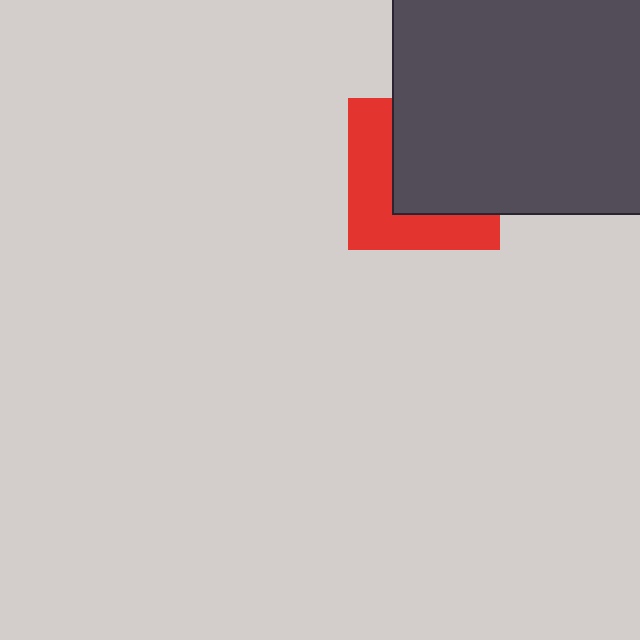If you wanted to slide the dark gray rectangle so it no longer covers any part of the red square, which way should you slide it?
Slide it toward the upper-right — that is the most direct way to separate the two shapes.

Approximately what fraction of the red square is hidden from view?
Roughly 55% of the red square is hidden behind the dark gray rectangle.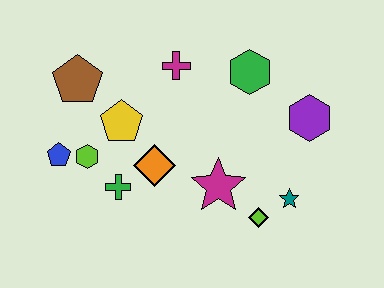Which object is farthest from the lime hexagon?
The purple hexagon is farthest from the lime hexagon.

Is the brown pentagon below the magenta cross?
Yes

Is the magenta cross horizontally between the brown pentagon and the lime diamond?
Yes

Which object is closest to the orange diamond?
The green cross is closest to the orange diamond.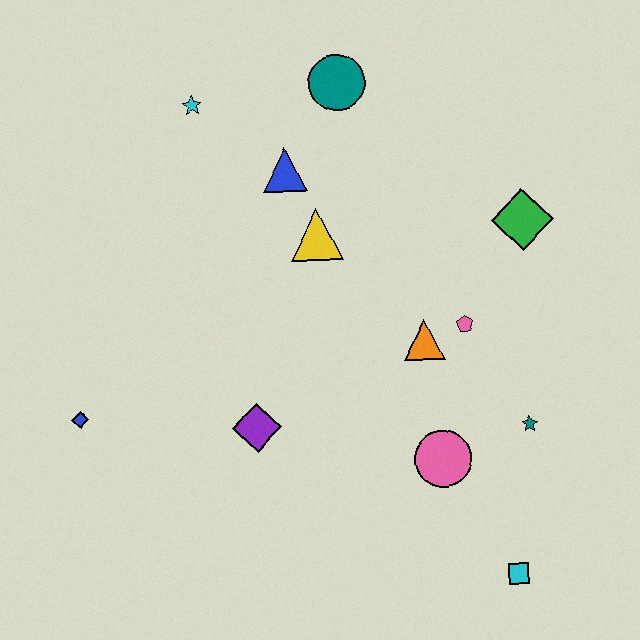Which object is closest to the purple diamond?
The blue diamond is closest to the purple diamond.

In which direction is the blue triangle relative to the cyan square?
The blue triangle is above the cyan square.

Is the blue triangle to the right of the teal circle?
No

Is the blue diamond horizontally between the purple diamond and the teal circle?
No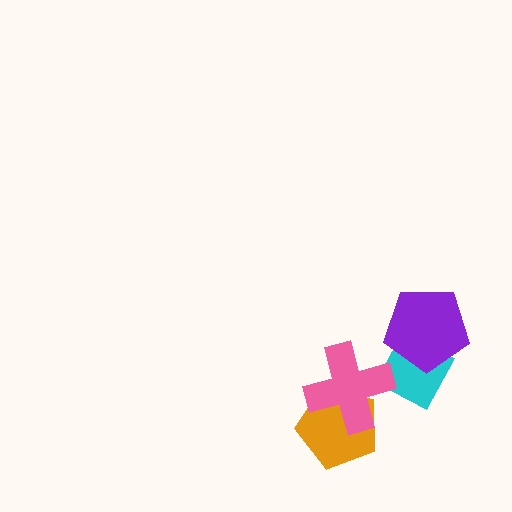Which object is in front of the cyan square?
The purple pentagon is in front of the cyan square.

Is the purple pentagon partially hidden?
No, no other shape covers it.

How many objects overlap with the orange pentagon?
1 object overlaps with the orange pentagon.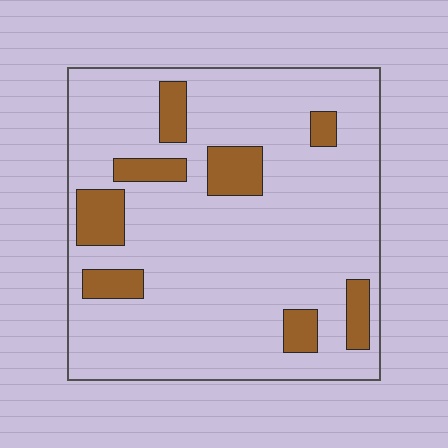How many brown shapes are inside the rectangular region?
8.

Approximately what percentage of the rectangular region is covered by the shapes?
Approximately 15%.